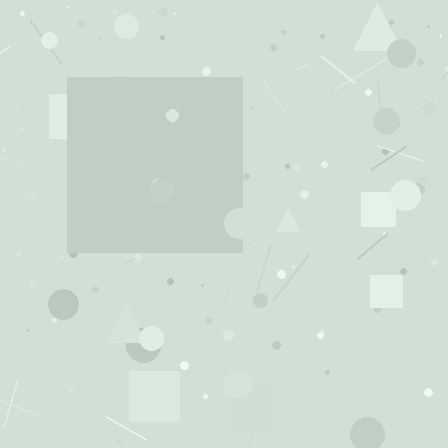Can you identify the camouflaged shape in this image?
The camouflaged shape is a square.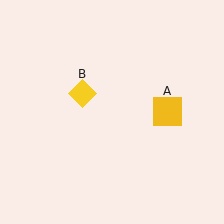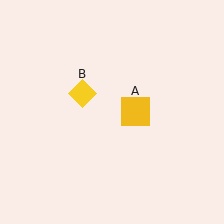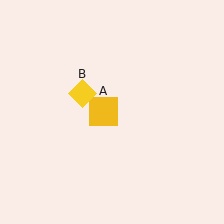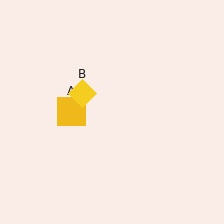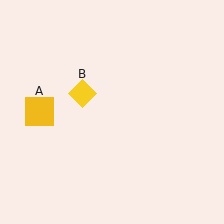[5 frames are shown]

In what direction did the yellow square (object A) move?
The yellow square (object A) moved left.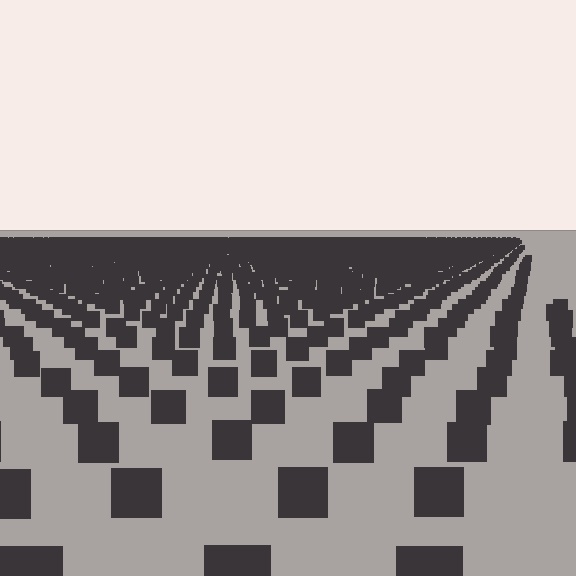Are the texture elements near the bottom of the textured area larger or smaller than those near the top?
Larger. Near the bottom, elements are closer to the viewer and appear at a bigger on-screen size.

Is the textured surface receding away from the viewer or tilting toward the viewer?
The surface is receding away from the viewer. Texture elements get smaller and denser toward the top.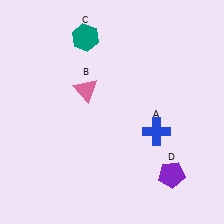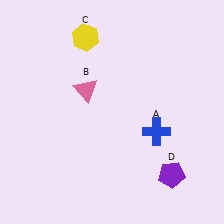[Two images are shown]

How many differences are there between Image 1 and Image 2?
There is 1 difference between the two images.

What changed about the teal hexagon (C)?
In Image 1, C is teal. In Image 2, it changed to yellow.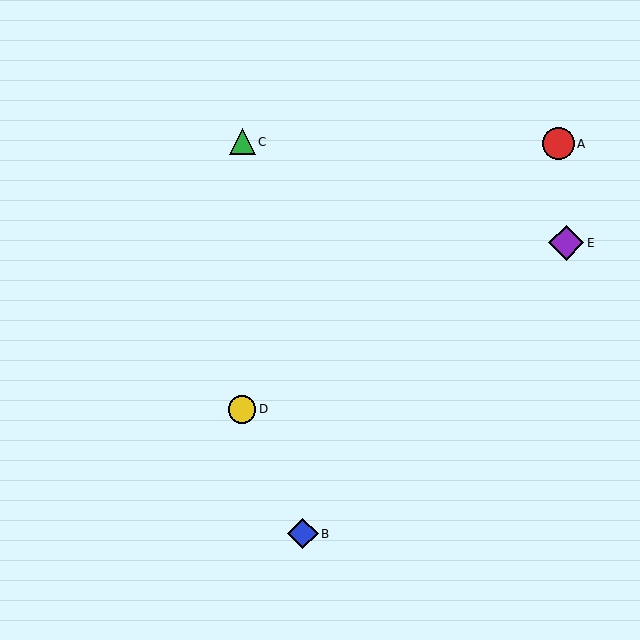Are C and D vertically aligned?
Yes, both are at x≈242.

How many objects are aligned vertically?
2 objects (C, D) are aligned vertically.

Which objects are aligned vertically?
Objects C, D are aligned vertically.